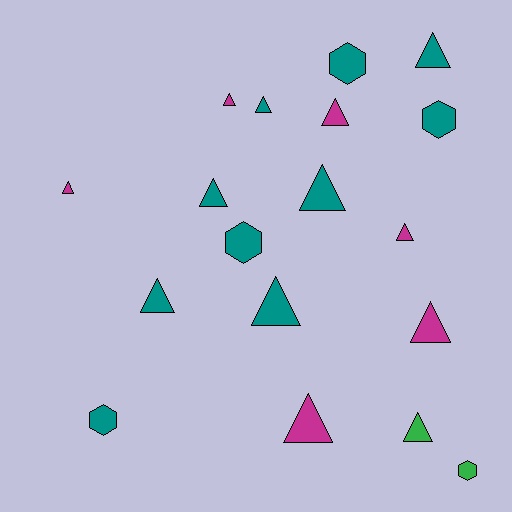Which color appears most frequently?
Teal, with 10 objects.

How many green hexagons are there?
There is 1 green hexagon.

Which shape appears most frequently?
Triangle, with 13 objects.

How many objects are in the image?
There are 18 objects.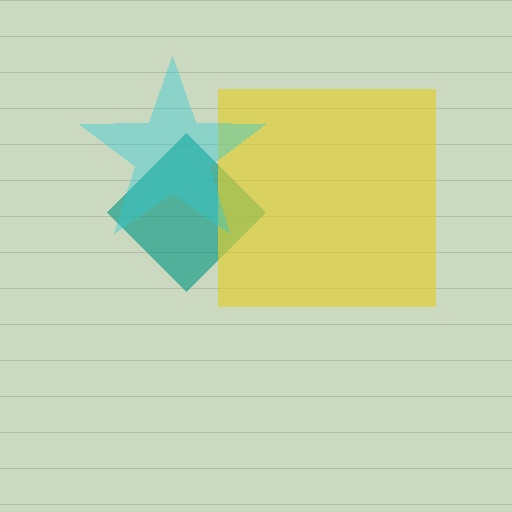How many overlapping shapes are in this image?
There are 3 overlapping shapes in the image.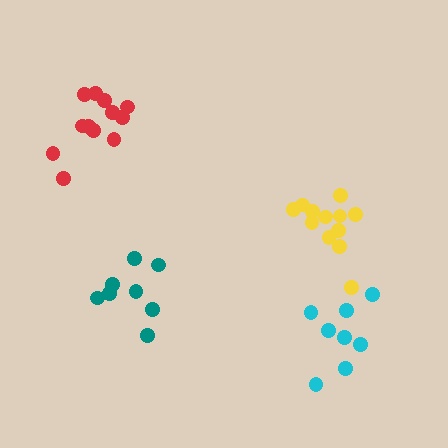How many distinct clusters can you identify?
There are 4 distinct clusters.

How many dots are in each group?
Group 1: 8 dots, Group 2: 12 dots, Group 3: 12 dots, Group 4: 8 dots (40 total).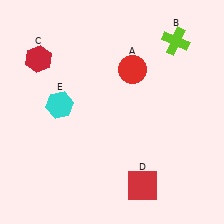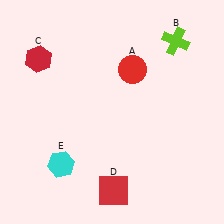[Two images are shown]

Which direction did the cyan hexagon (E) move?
The cyan hexagon (E) moved down.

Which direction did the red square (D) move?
The red square (D) moved left.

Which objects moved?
The objects that moved are: the red square (D), the cyan hexagon (E).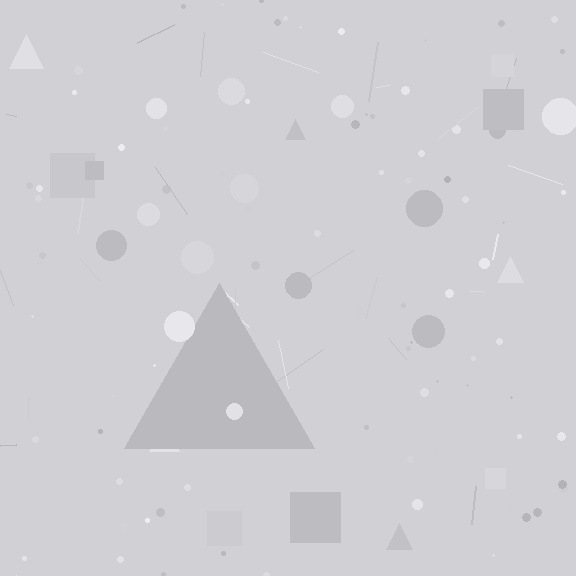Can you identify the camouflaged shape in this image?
The camouflaged shape is a triangle.